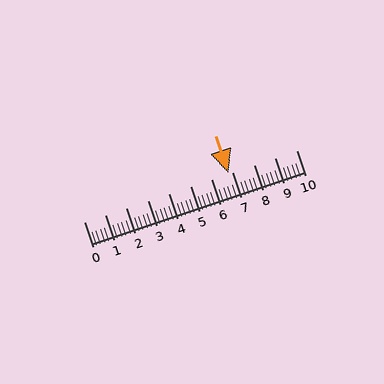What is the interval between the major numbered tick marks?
The major tick marks are spaced 1 units apart.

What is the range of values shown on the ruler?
The ruler shows values from 0 to 10.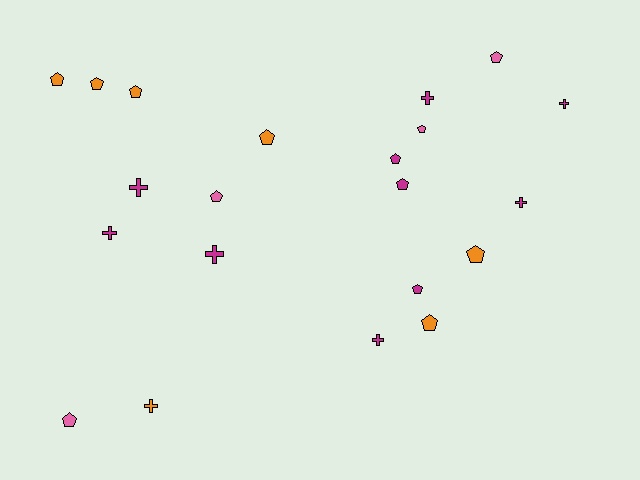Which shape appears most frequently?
Pentagon, with 13 objects.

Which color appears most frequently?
Magenta, with 10 objects.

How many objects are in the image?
There are 21 objects.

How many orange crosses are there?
There is 1 orange cross.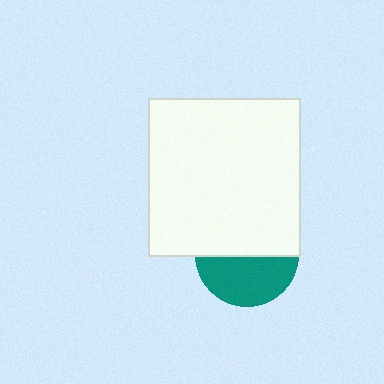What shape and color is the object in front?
The object in front is a white rectangle.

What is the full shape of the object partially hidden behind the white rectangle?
The partially hidden object is a teal circle.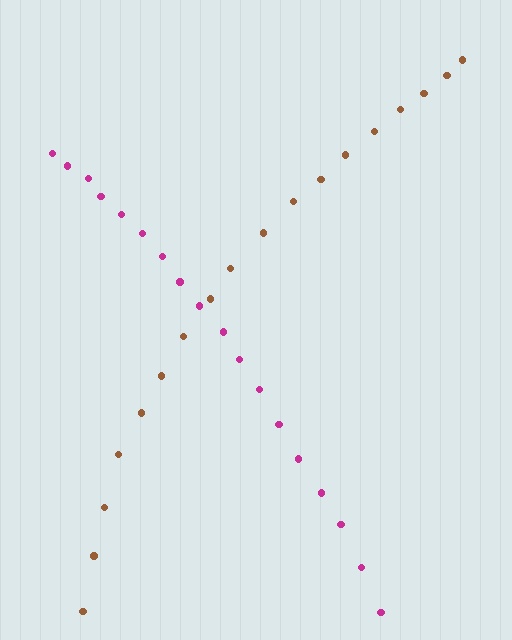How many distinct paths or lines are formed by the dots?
There are 2 distinct paths.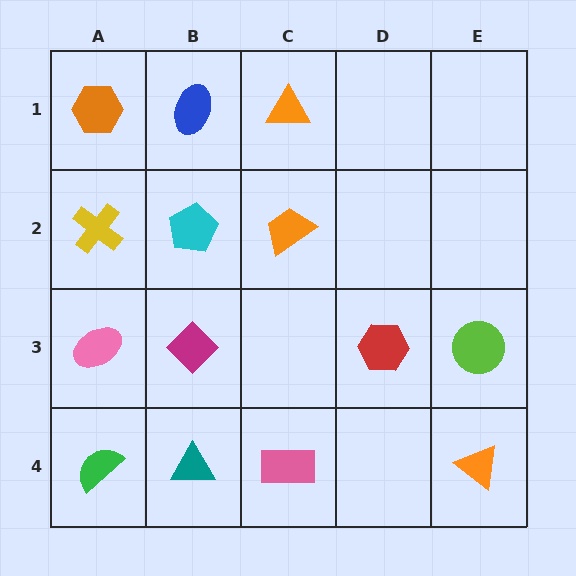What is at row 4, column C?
A pink rectangle.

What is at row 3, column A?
A pink ellipse.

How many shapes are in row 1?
3 shapes.